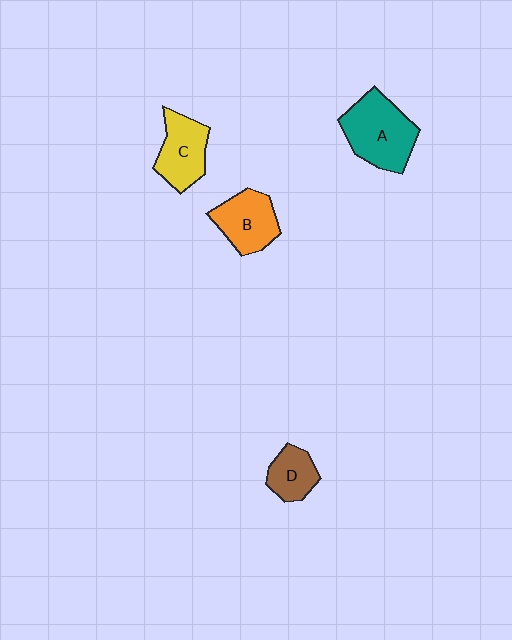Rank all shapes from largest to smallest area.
From largest to smallest: A (teal), B (orange), C (yellow), D (brown).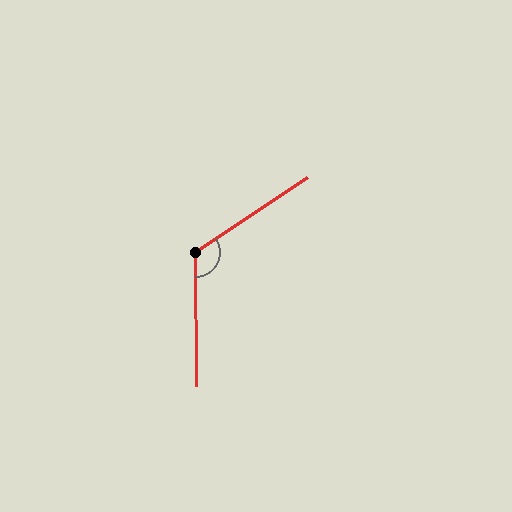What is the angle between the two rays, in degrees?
Approximately 124 degrees.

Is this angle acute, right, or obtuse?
It is obtuse.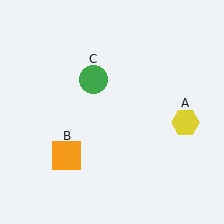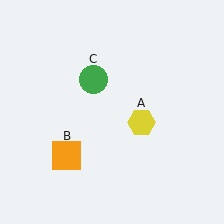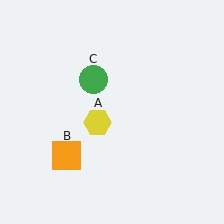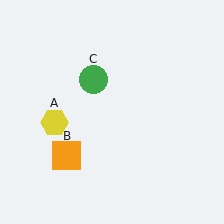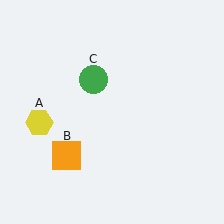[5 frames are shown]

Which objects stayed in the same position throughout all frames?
Orange square (object B) and green circle (object C) remained stationary.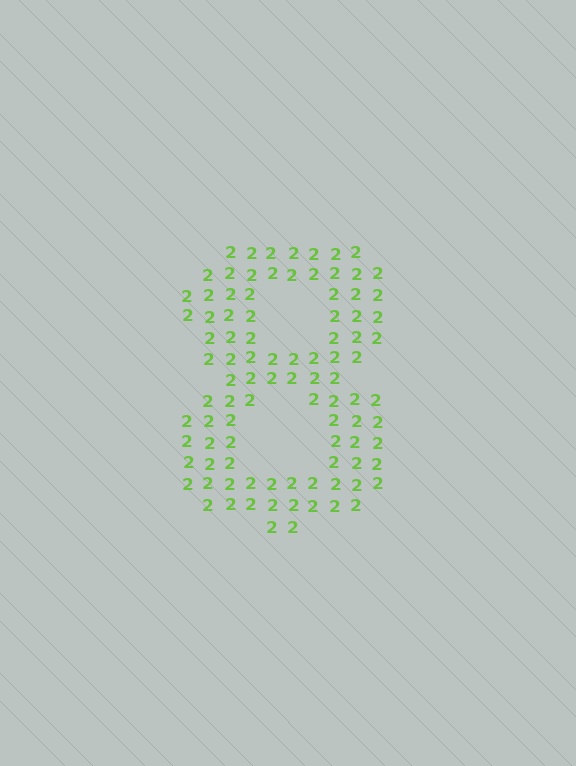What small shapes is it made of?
It is made of small digit 2's.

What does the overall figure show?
The overall figure shows the digit 8.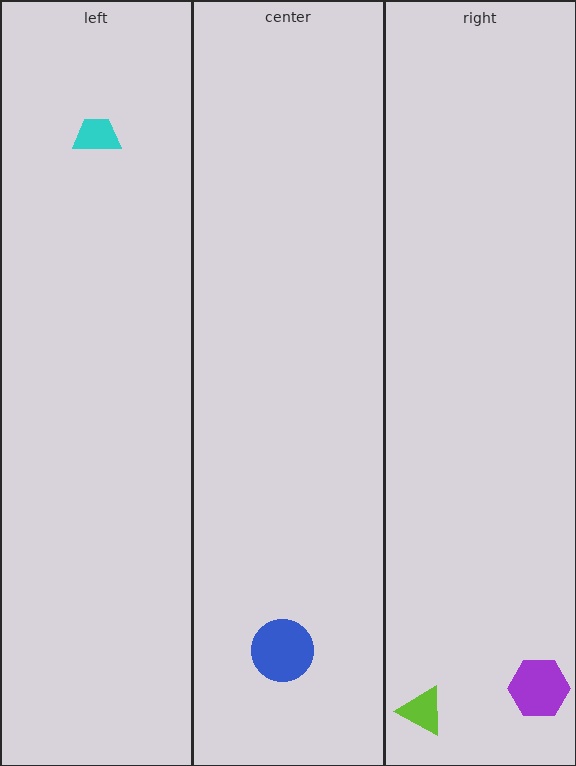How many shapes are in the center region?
1.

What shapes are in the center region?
The blue circle.